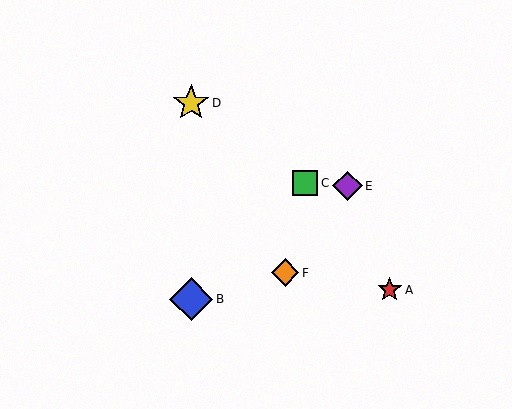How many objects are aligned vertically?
2 objects (B, D) are aligned vertically.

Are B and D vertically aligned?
Yes, both are at x≈191.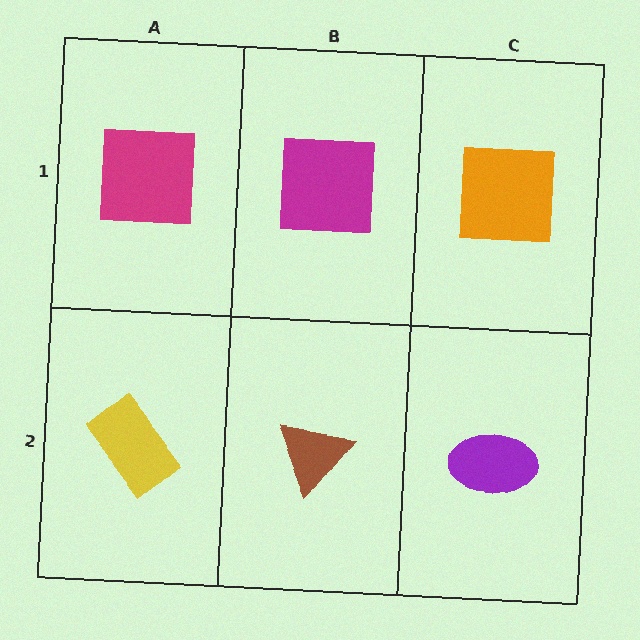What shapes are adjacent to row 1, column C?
A purple ellipse (row 2, column C), a magenta square (row 1, column B).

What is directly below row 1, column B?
A brown triangle.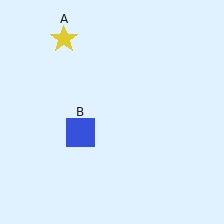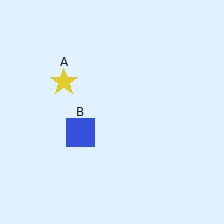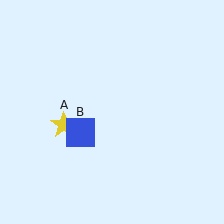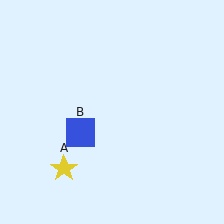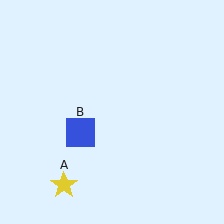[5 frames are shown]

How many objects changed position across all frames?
1 object changed position: yellow star (object A).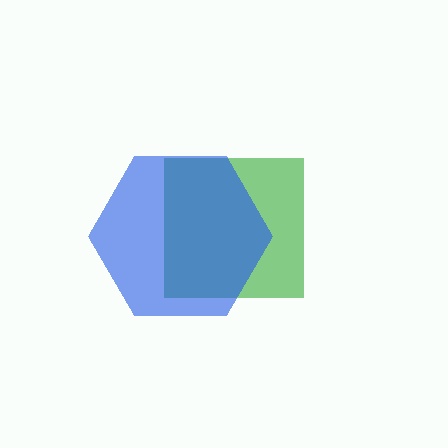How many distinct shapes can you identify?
There are 2 distinct shapes: a green square, a blue hexagon.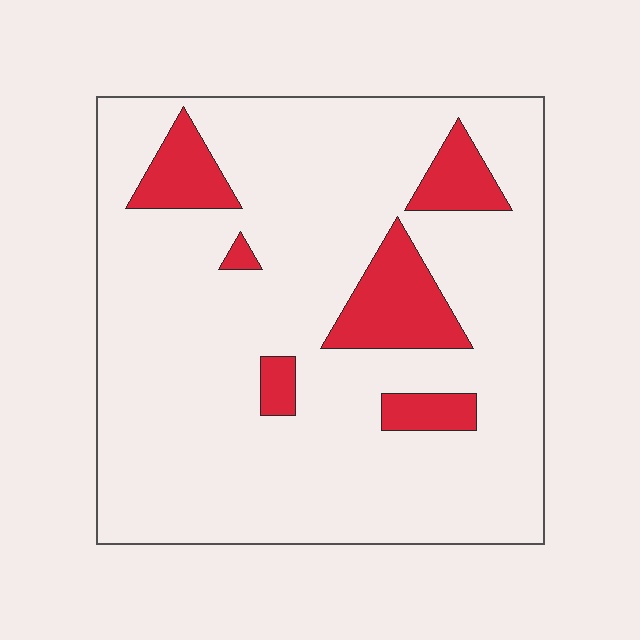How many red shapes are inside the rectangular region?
6.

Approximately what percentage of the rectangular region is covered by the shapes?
Approximately 15%.